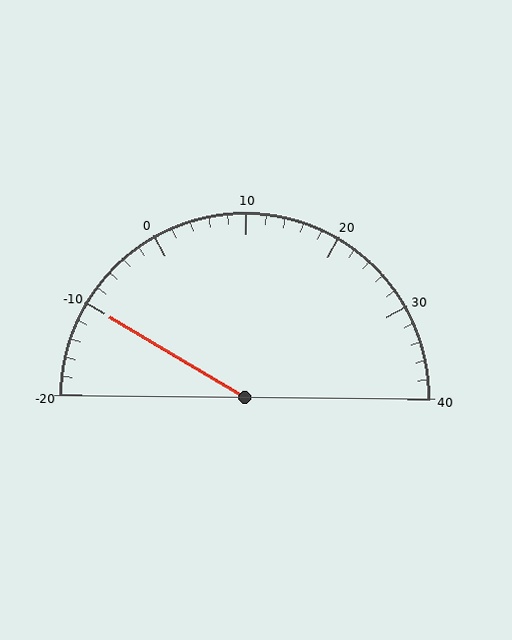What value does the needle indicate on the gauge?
The needle indicates approximately -10.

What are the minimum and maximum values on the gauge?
The gauge ranges from -20 to 40.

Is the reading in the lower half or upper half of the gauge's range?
The reading is in the lower half of the range (-20 to 40).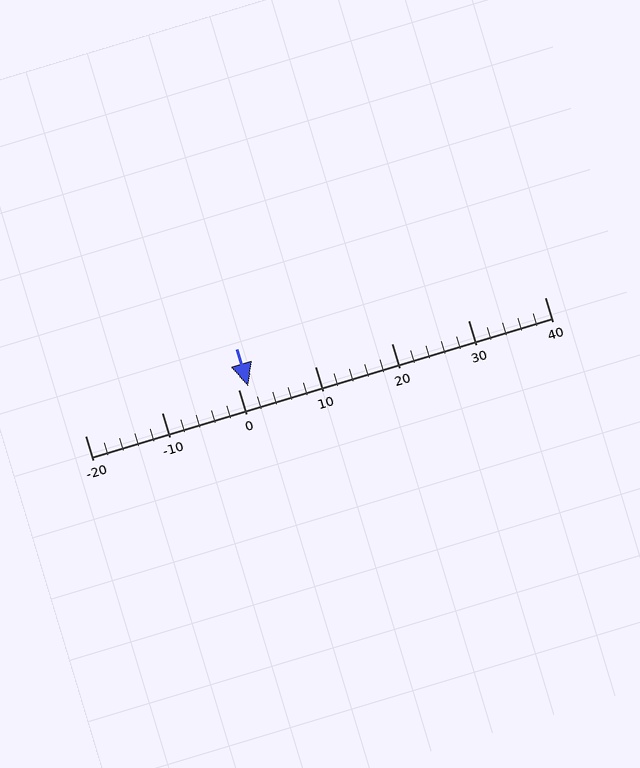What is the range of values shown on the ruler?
The ruler shows values from -20 to 40.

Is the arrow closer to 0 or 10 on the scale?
The arrow is closer to 0.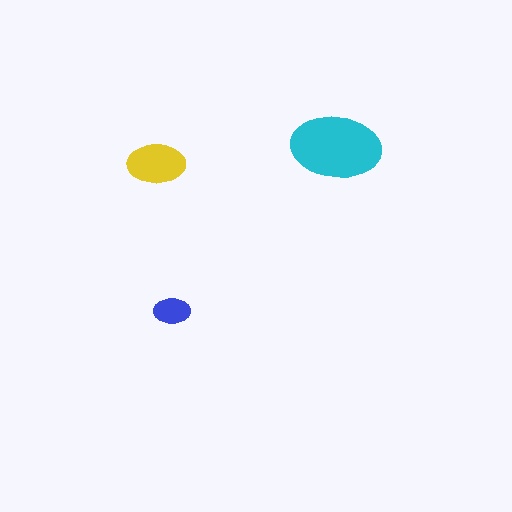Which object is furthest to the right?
The cyan ellipse is rightmost.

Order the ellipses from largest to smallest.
the cyan one, the yellow one, the blue one.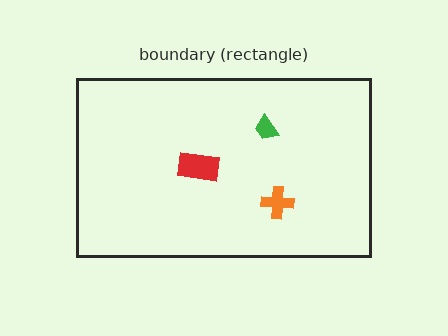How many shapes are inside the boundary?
3 inside, 0 outside.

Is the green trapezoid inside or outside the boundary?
Inside.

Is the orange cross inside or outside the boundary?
Inside.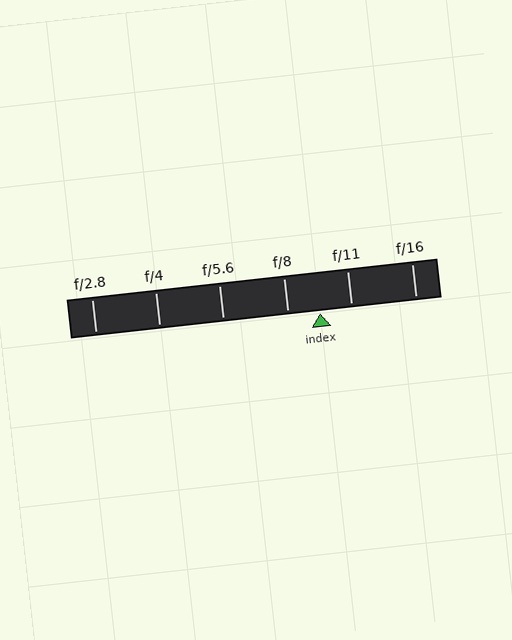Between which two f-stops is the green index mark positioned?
The index mark is between f/8 and f/11.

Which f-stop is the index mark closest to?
The index mark is closest to f/11.